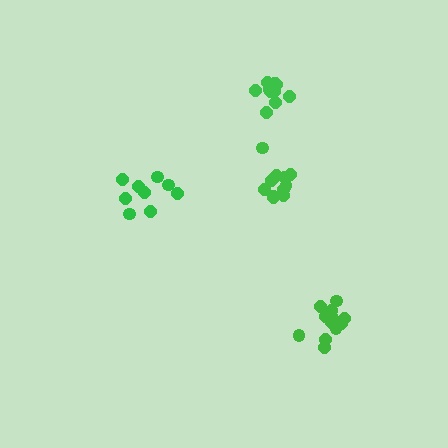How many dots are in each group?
Group 1: 11 dots, Group 2: 9 dots, Group 3: 11 dots, Group 4: 14 dots (45 total).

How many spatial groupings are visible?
There are 4 spatial groupings.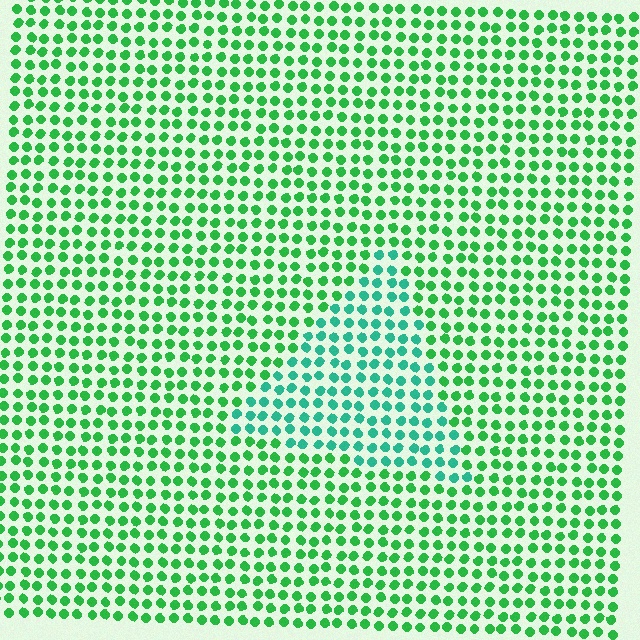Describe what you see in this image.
The image is filled with small green elements in a uniform arrangement. A triangle-shaped region is visible where the elements are tinted to a slightly different hue, forming a subtle color boundary.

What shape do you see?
I see a triangle.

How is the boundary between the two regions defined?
The boundary is defined purely by a slight shift in hue (about 32 degrees). Spacing, size, and orientation are identical on both sides.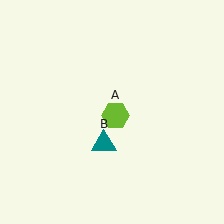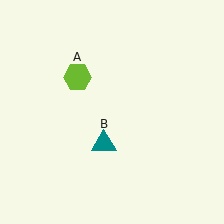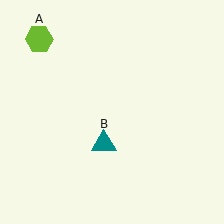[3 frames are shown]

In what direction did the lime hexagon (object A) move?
The lime hexagon (object A) moved up and to the left.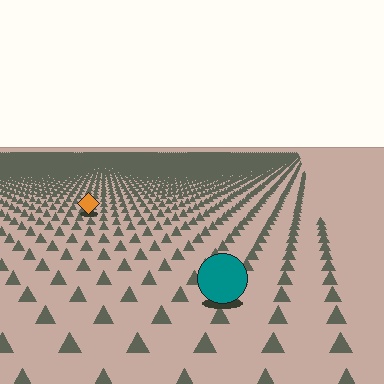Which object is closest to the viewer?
The teal circle is closest. The texture marks near it are larger and more spread out.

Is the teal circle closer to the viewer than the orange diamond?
Yes. The teal circle is closer — you can tell from the texture gradient: the ground texture is coarser near it.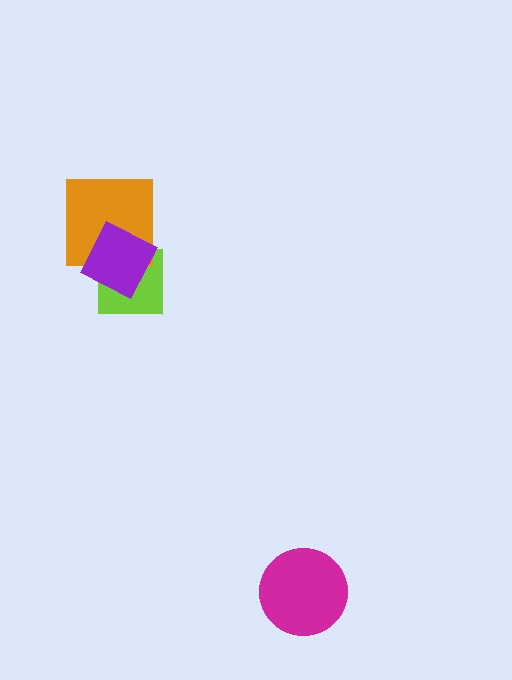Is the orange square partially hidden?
Yes, it is partially covered by another shape.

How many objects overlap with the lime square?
2 objects overlap with the lime square.